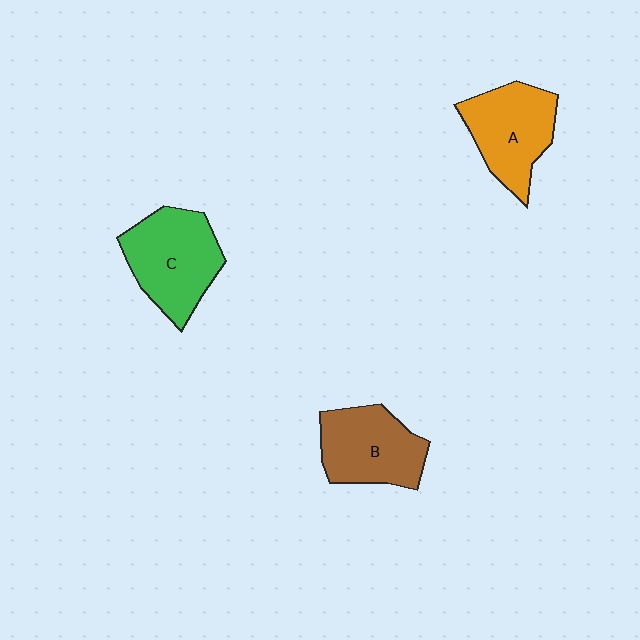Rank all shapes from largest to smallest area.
From largest to smallest: C (green), A (orange), B (brown).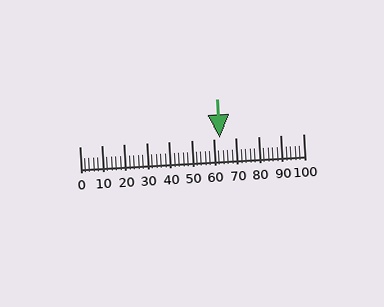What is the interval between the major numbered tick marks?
The major tick marks are spaced 10 units apart.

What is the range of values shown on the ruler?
The ruler shows values from 0 to 100.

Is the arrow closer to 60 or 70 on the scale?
The arrow is closer to 60.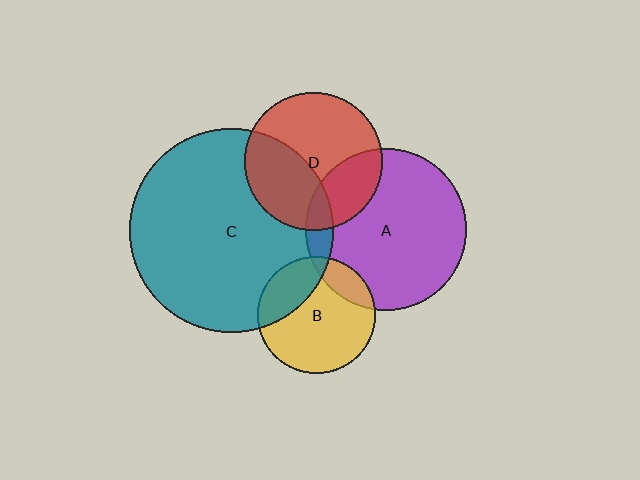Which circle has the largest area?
Circle C (teal).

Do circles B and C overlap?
Yes.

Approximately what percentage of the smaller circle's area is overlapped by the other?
Approximately 25%.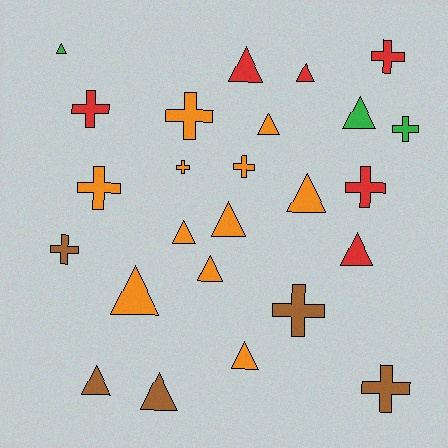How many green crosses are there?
There is 1 green cross.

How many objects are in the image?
There are 25 objects.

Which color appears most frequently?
Orange, with 11 objects.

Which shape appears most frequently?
Triangle, with 14 objects.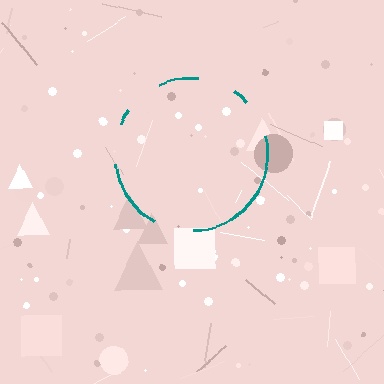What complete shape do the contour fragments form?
The contour fragments form a circle.